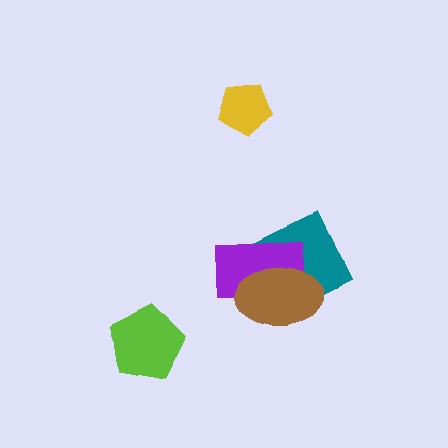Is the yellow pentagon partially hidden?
No, no other shape covers it.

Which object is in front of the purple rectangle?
The brown ellipse is in front of the purple rectangle.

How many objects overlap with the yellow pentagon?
0 objects overlap with the yellow pentagon.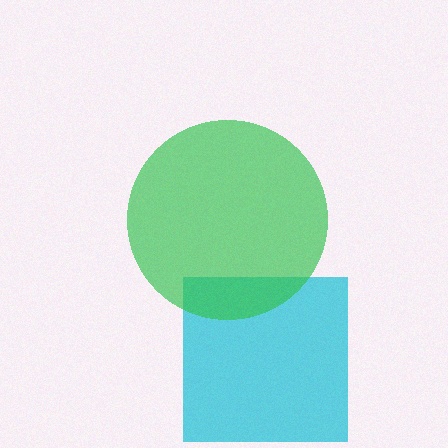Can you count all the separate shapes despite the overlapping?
Yes, there are 2 separate shapes.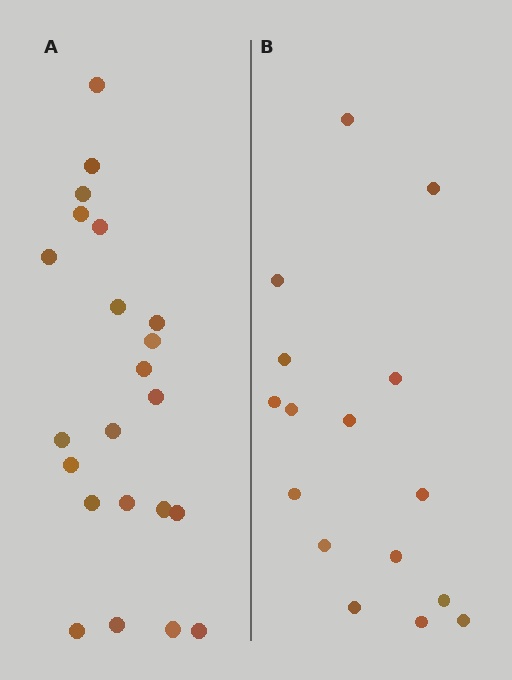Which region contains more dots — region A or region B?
Region A (the left region) has more dots.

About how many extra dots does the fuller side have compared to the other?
Region A has about 6 more dots than region B.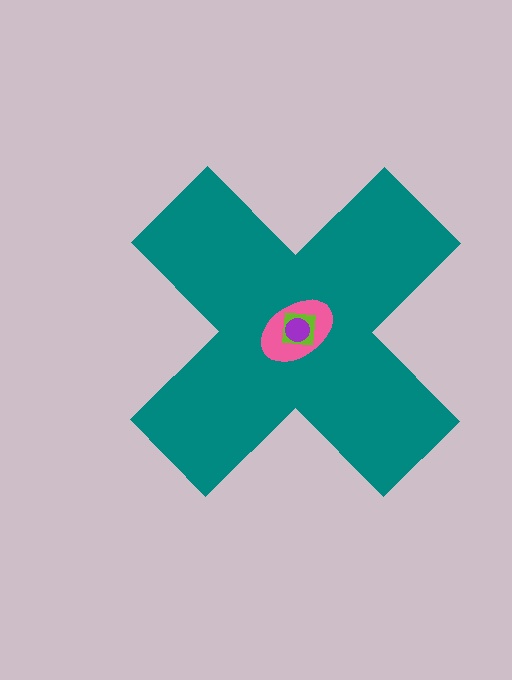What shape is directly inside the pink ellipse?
The lime square.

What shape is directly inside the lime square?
The purple circle.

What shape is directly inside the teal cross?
The pink ellipse.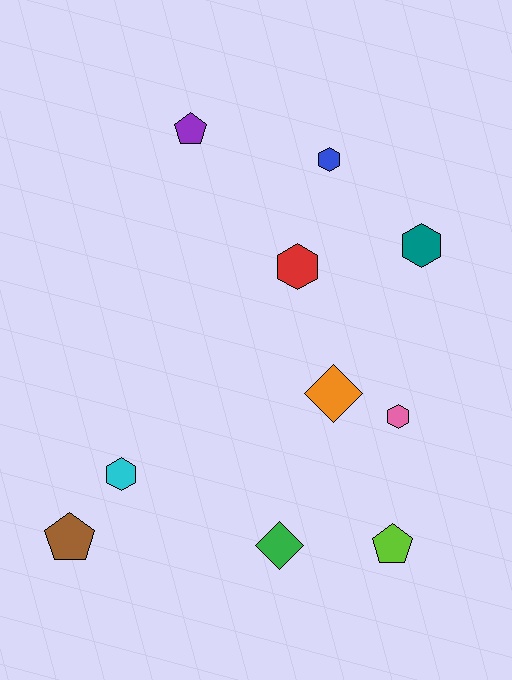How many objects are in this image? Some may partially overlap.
There are 10 objects.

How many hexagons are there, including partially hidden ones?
There are 5 hexagons.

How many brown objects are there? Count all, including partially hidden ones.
There is 1 brown object.